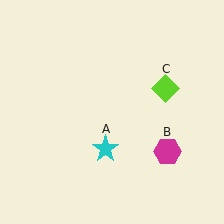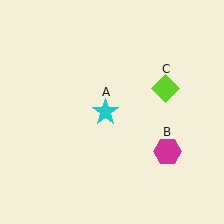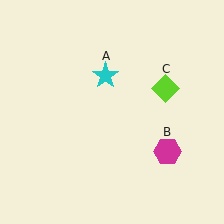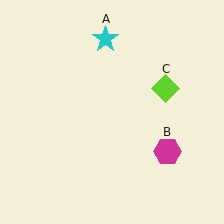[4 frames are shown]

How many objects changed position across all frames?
1 object changed position: cyan star (object A).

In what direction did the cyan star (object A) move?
The cyan star (object A) moved up.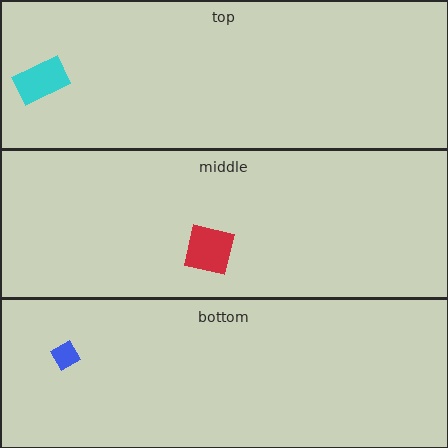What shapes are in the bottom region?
The blue diamond.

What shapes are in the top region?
The cyan rectangle.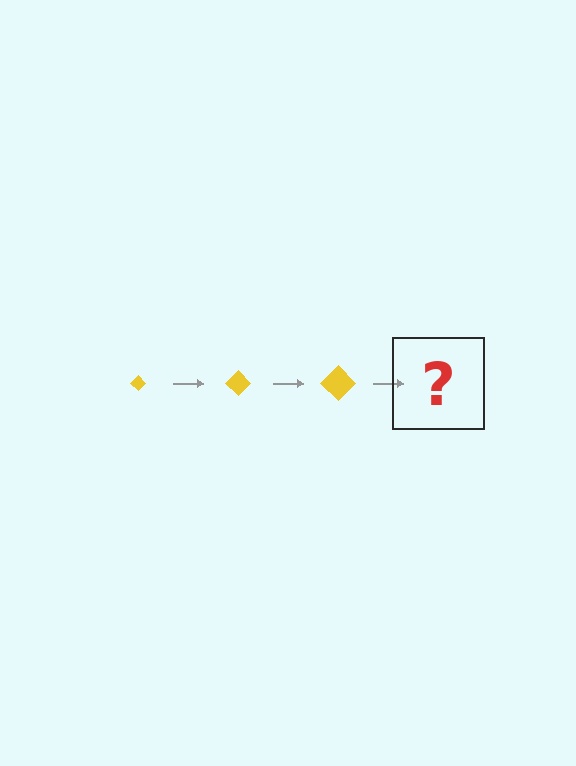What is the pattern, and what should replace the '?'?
The pattern is that the diamond gets progressively larger each step. The '?' should be a yellow diamond, larger than the previous one.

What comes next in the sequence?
The next element should be a yellow diamond, larger than the previous one.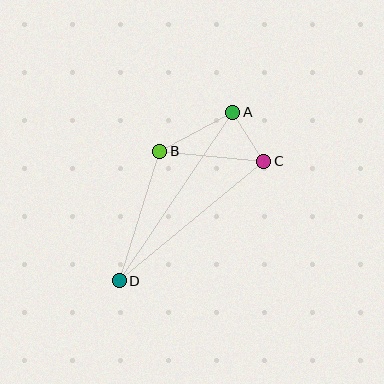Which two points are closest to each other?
Points A and C are closest to each other.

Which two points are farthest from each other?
Points A and D are farthest from each other.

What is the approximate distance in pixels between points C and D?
The distance between C and D is approximately 187 pixels.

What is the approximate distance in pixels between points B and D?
The distance between B and D is approximately 136 pixels.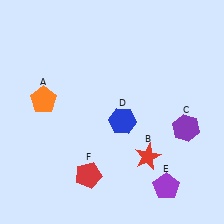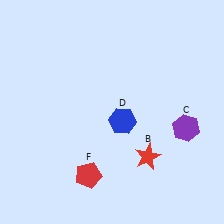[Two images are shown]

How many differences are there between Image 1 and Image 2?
There are 2 differences between the two images.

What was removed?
The orange pentagon (A), the purple pentagon (E) were removed in Image 2.